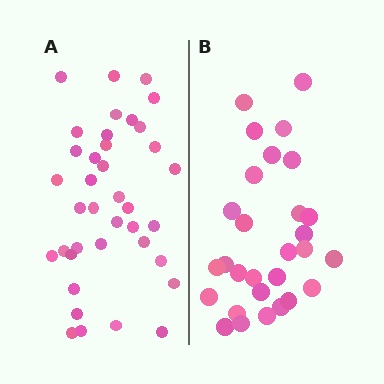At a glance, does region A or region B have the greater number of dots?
Region A (the left region) has more dots.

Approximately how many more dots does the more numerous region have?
Region A has roughly 8 or so more dots than region B.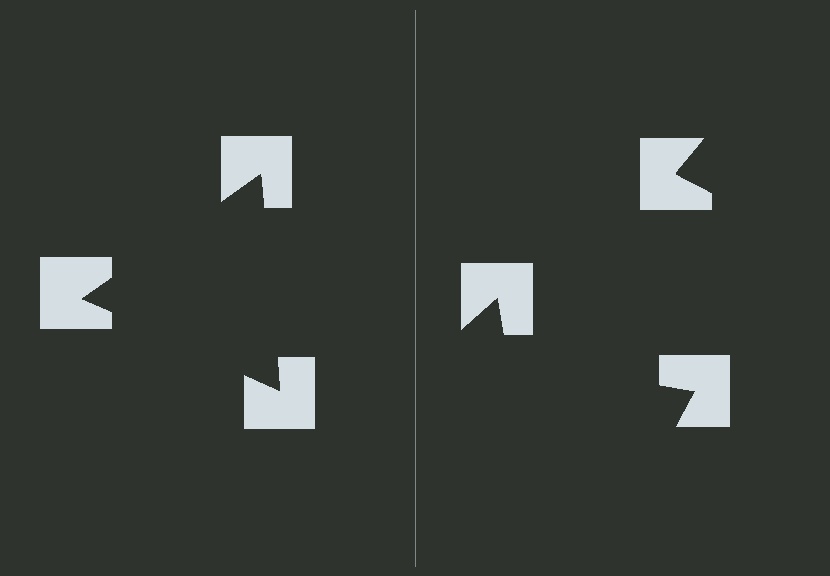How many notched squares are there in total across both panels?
6 — 3 on each side.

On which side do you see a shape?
An illusory triangle appears on the left side. On the right side the wedge cuts are rotated, so no coherent shape forms.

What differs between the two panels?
The notched squares are positioned identically on both sides; only the wedge orientations differ. On the left they align to a triangle; on the right they are misaligned.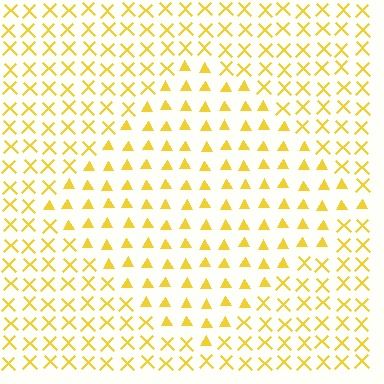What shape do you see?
I see a diamond.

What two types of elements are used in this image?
The image uses triangles inside the diamond region and X marks outside it.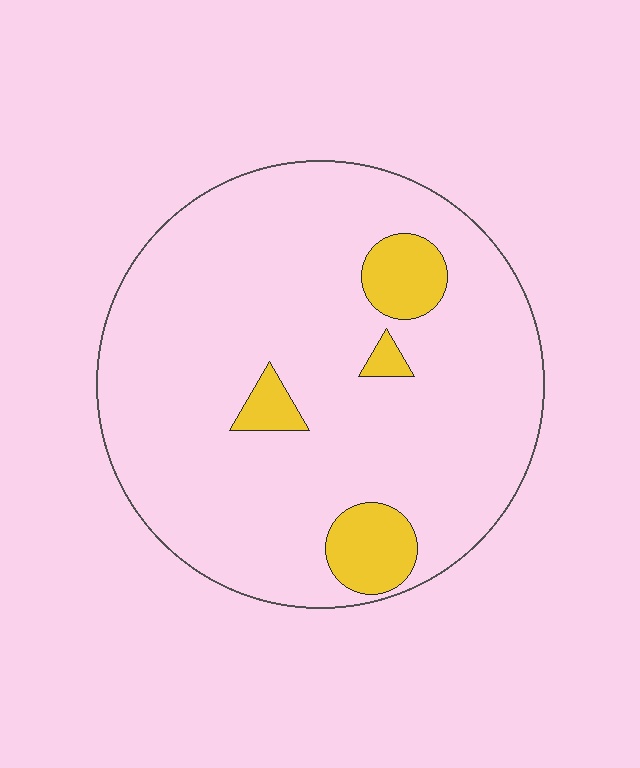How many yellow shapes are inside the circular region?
4.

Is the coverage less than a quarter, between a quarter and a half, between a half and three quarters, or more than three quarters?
Less than a quarter.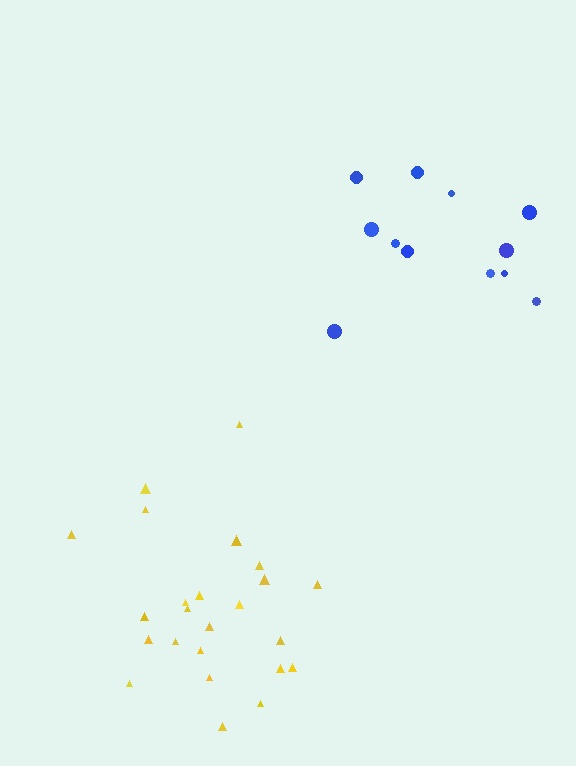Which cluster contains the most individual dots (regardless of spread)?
Yellow (24).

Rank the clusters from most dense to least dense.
yellow, blue.